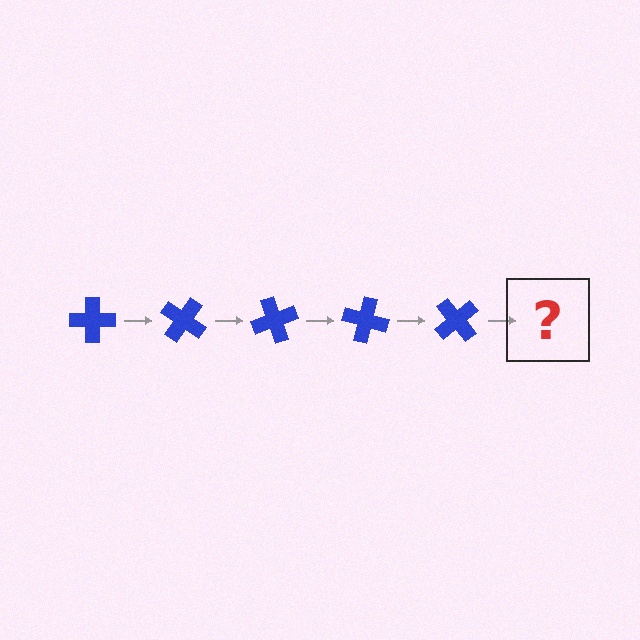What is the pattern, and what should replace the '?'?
The pattern is that the cross rotates 35 degrees each step. The '?' should be a blue cross rotated 175 degrees.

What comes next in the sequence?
The next element should be a blue cross rotated 175 degrees.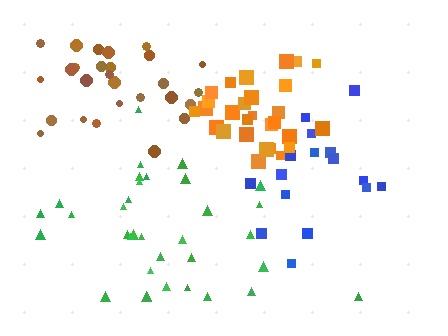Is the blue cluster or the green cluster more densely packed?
Green.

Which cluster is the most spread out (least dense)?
Blue.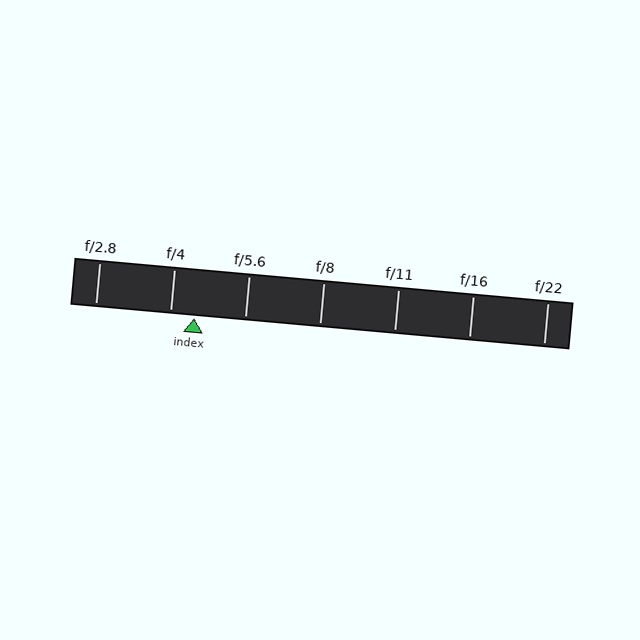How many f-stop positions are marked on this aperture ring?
There are 7 f-stop positions marked.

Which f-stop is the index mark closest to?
The index mark is closest to f/4.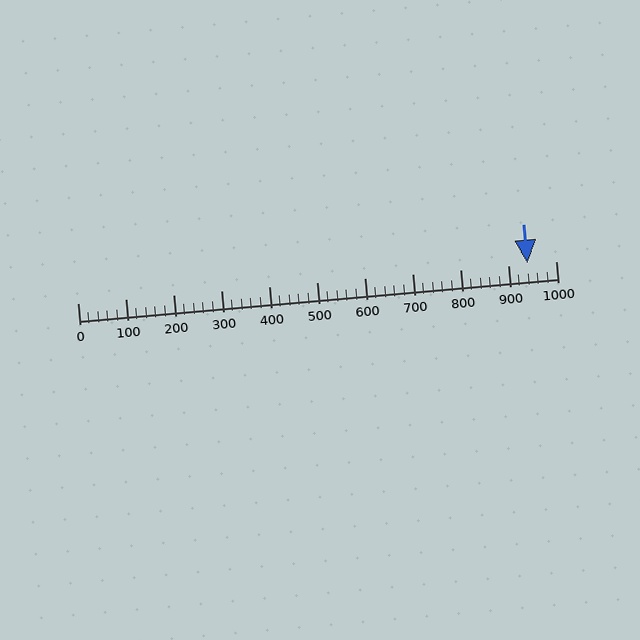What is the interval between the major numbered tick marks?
The major tick marks are spaced 100 units apart.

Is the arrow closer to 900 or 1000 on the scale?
The arrow is closer to 900.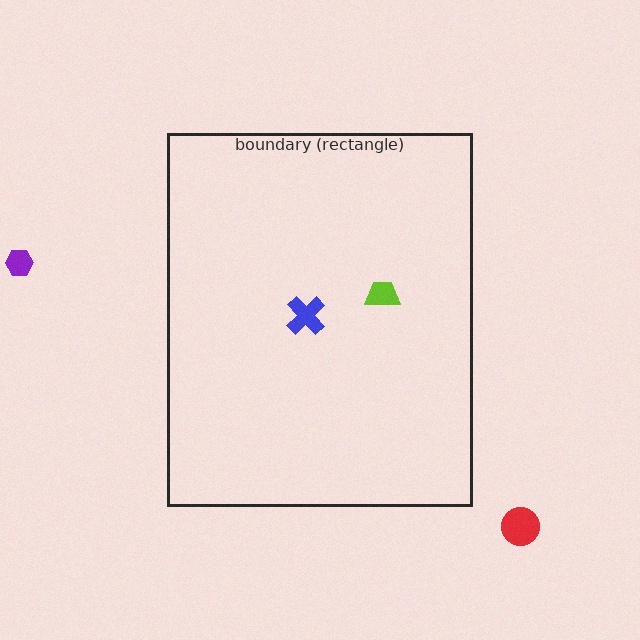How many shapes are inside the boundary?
2 inside, 2 outside.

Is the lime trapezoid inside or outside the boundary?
Inside.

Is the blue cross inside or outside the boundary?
Inside.